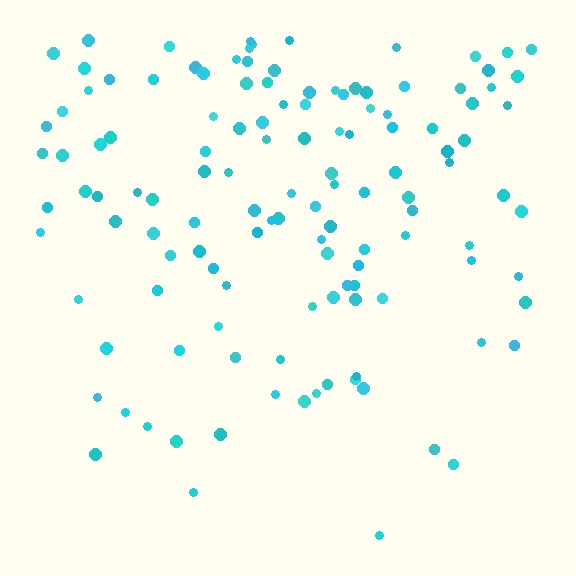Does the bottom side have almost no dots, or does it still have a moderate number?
Still a moderate number, just noticeably fewer than the top.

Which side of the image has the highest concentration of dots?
The top.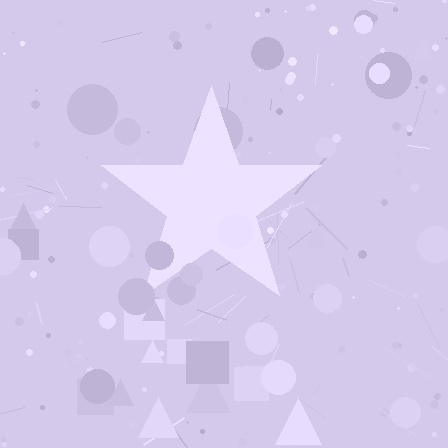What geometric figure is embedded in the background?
A star is embedded in the background.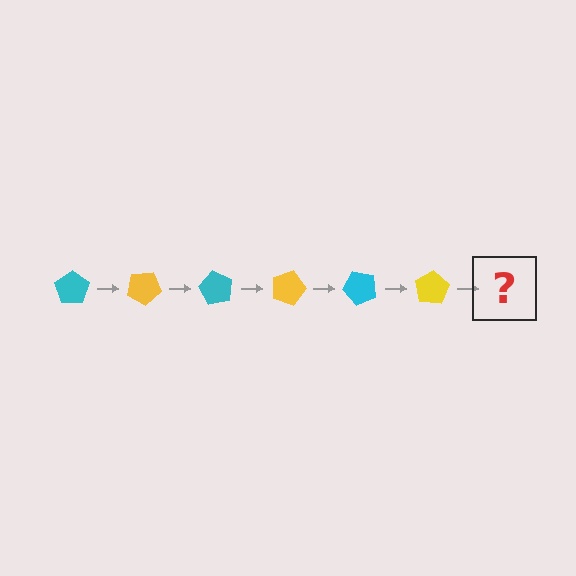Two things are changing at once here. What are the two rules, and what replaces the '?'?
The two rules are that it rotates 30 degrees each step and the color cycles through cyan and yellow. The '?' should be a cyan pentagon, rotated 180 degrees from the start.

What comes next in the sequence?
The next element should be a cyan pentagon, rotated 180 degrees from the start.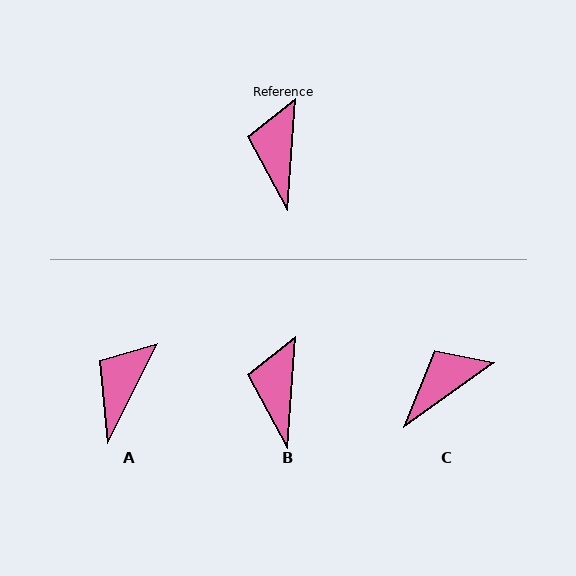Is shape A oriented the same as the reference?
No, it is off by about 23 degrees.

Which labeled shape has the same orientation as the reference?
B.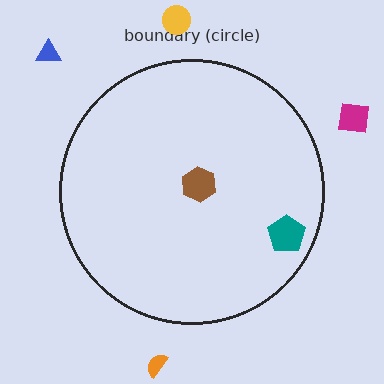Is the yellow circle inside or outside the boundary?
Outside.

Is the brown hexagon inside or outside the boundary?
Inside.